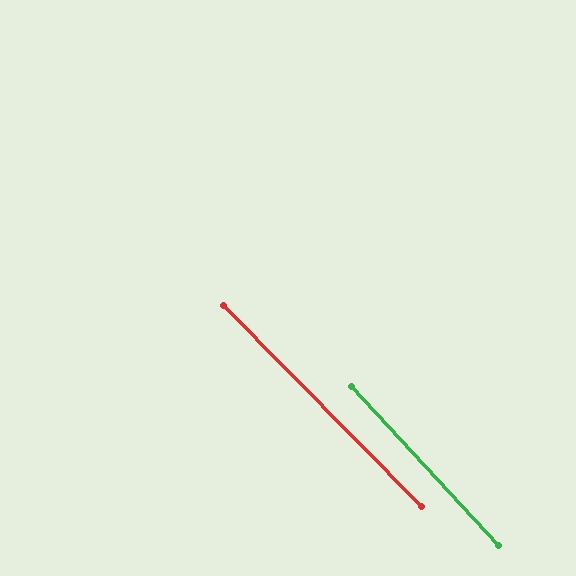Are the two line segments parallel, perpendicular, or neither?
Parallel — their directions differ by only 1.6°.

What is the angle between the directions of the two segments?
Approximately 2 degrees.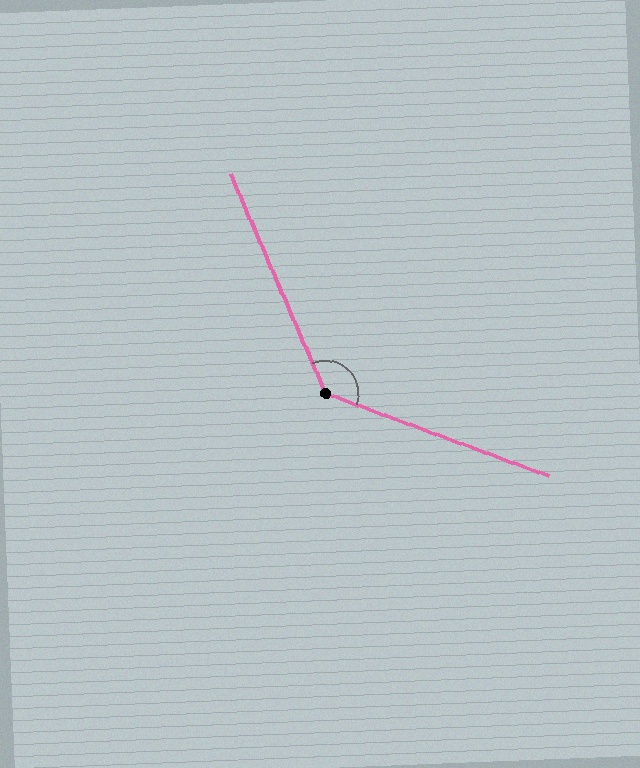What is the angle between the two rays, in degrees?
Approximately 134 degrees.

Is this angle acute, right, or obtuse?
It is obtuse.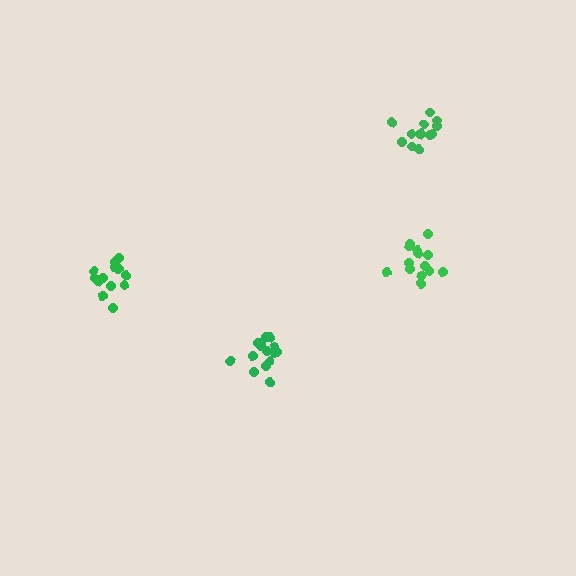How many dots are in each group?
Group 1: 13 dots, Group 2: 13 dots, Group 3: 14 dots, Group 4: 15 dots (55 total).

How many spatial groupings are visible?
There are 4 spatial groupings.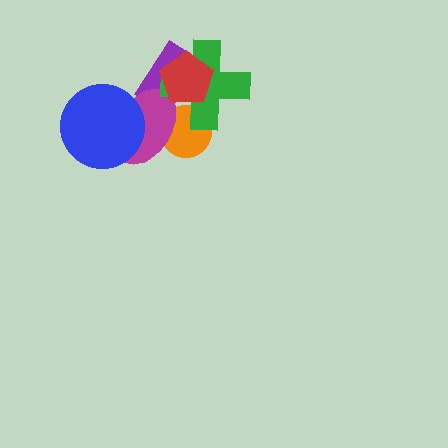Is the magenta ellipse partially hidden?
Yes, it is partially covered by another shape.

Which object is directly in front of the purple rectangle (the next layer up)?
The magenta ellipse is directly in front of the purple rectangle.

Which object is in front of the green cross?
The red pentagon is in front of the green cross.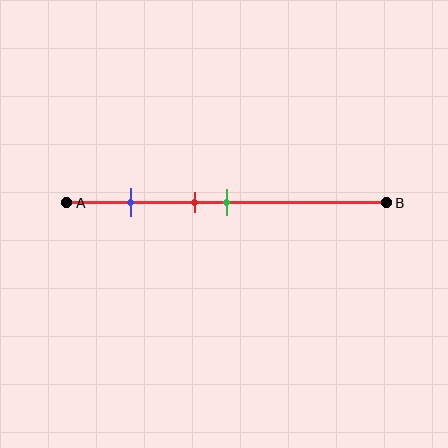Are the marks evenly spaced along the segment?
No, the marks are not evenly spaced.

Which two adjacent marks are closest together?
The red and green marks are the closest adjacent pair.